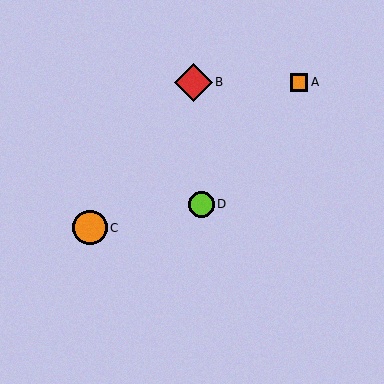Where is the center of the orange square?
The center of the orange square is at (299, 82).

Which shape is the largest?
The red diamond (labeled B) is the largest.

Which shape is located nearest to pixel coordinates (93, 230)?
The orange circle (labeled C) at (90, 228) is nearest to that location.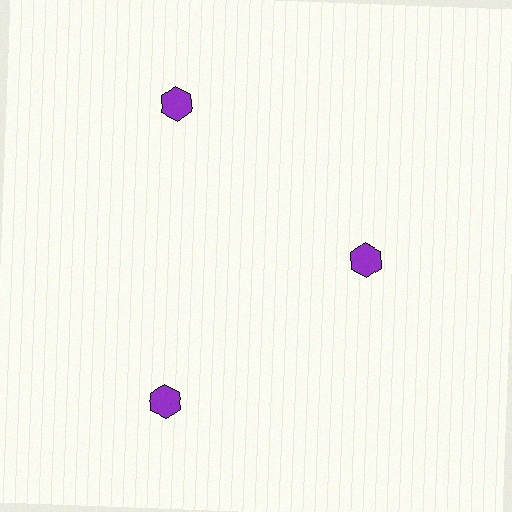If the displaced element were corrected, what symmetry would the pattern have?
It would have 3-fold rotational symmetry — the pattern would map onto itself every 120 degrees.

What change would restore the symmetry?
The symmetry would be restored by moving it outward, back onto the ring so that all 3 hexagons sit at equal angles and equal distance from the center.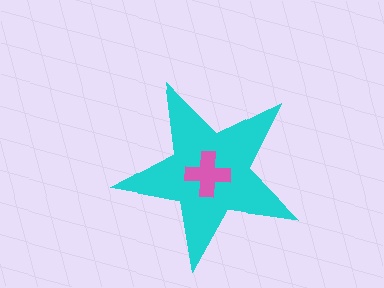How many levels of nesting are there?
2.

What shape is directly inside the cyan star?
The pink cross.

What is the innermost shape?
The pink cross.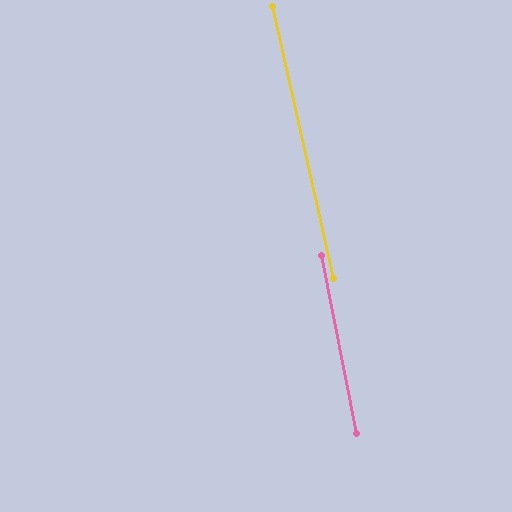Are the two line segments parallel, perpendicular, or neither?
Parallel — their directions differ by only 1.4°.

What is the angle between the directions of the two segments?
Approximately 1 degree.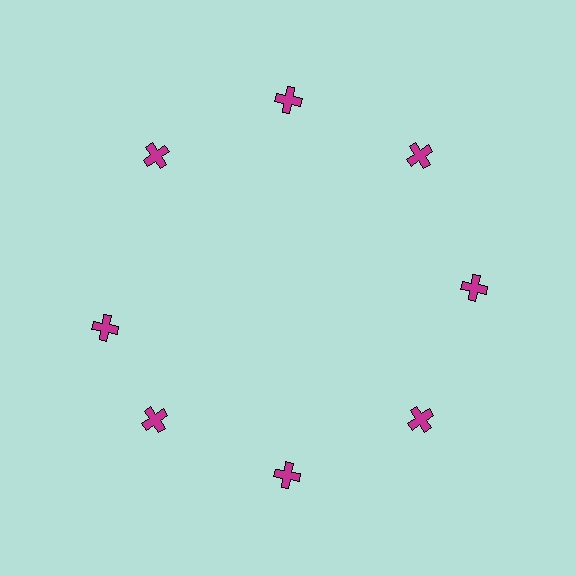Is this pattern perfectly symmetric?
No. The 8 magenta crosses are arranged in a ring, but one element near the 9 o'clock position is rotated out of alignment along the ring, breaking the 8-fold rotational symmetry.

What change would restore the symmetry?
The symmetry would be restored by rotating it back into even spacing with its neighbors so that all 8 crosses sit at equal angles and equal distance from the center.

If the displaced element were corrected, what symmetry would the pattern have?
It would have 8-fold rotational symmetry — the pattern would map onto itself every 45 degrees.